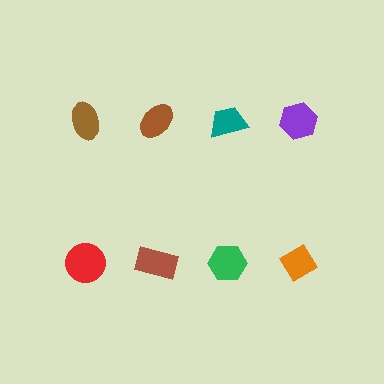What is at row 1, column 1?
A brown ellipse.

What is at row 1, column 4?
A purple hexagon.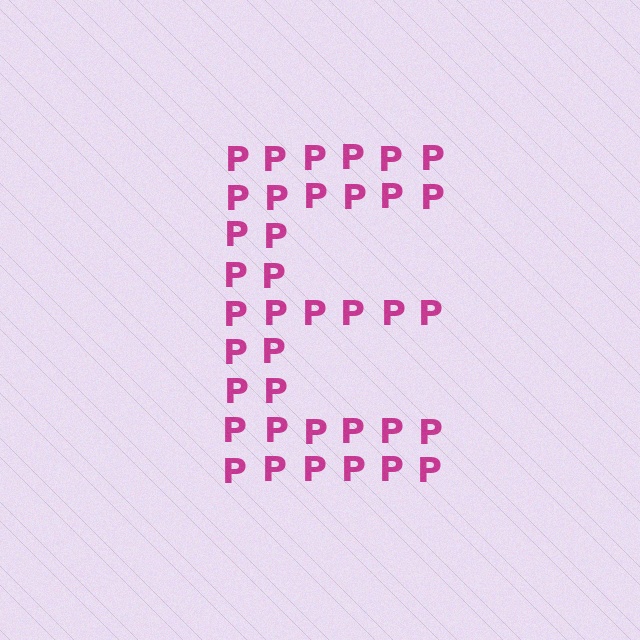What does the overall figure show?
The overall figure shows the letter E.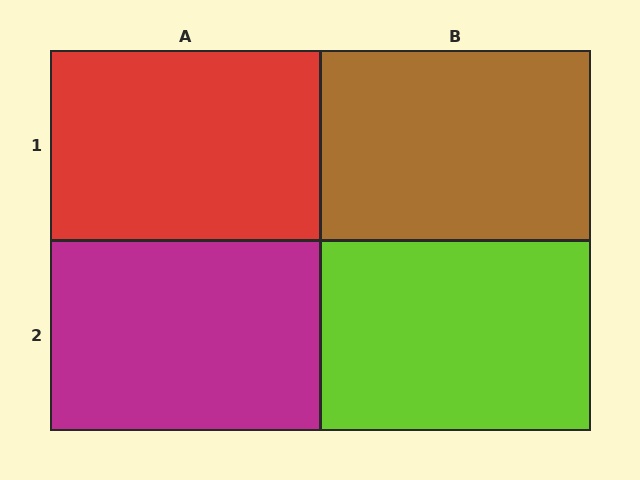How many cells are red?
1 cell is red.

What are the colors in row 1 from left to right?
Red, brown.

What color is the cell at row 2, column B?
Lime.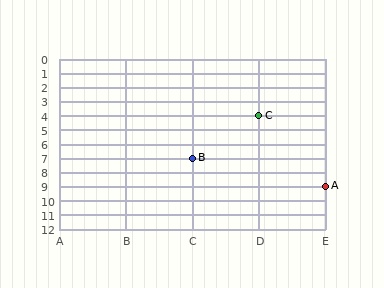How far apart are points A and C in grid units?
Points A and C are 1 column and 5 rows apart (about 5.1 grid units diagonally).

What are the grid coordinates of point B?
Point B is at grid coordinates (C, 7).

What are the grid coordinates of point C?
Point C is at grid coordinates (D, 4).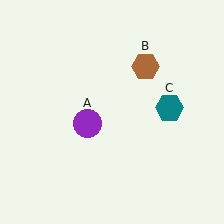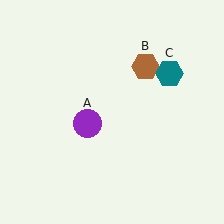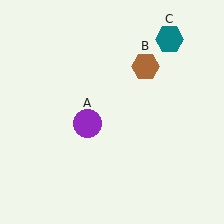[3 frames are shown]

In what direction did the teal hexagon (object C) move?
The teal hexagon (object C) moved up.